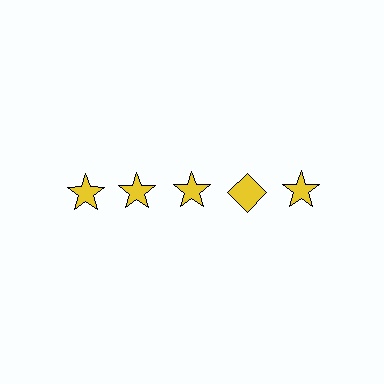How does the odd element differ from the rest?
It has a different shape: diamond instead of star.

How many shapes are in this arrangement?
There are 5 shapes arranged in a grid pattern.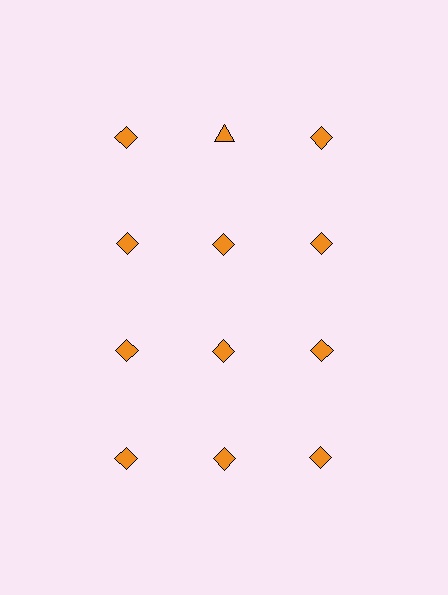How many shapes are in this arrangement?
There are 12 shapes arranged in a grid pattern.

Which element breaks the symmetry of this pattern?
The orange triangle in the top row, second from left column breaks the symmetry. All other shapes are orange diamonds.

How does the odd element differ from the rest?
It has a different shape: triangle instead of diamond.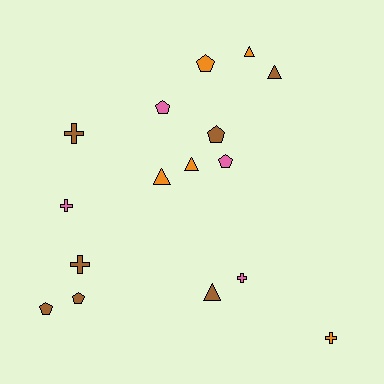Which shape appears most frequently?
Pentagon, with 6 objects.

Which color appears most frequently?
Brown, with 7 objects.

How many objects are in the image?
There are 16 objects.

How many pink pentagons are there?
There are 2 pink pentagons.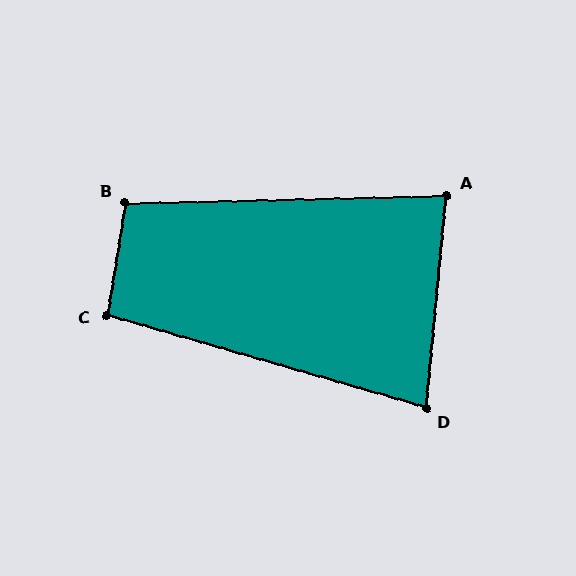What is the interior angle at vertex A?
Approximately 83 degrees (acute).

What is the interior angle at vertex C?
Approximately 97 degrees (obtuse).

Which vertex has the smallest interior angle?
D, at approximately 79 degrees.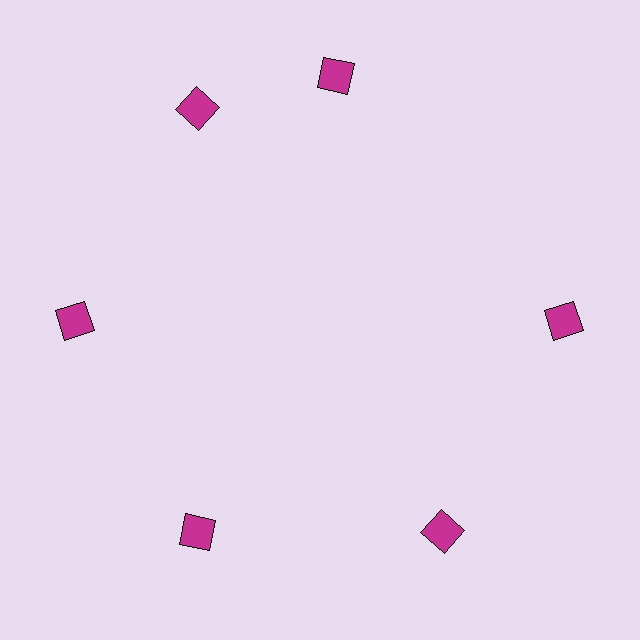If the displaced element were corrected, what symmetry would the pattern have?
It would have 6-fold rotational symmetry — the pattern would map onto itself every 60 degrees.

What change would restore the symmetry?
The symmetry would be restored by rotating it back into even spacing with its neighbors so that all 6 diamonds sit at equal angles and equal distance from the center.